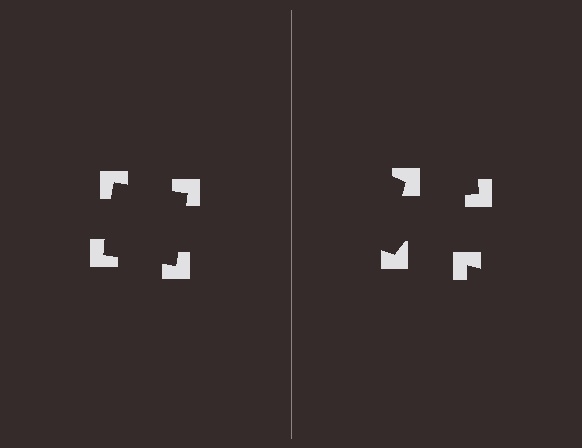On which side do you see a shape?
An illusory square appears on the left side. On the right side the wedge cuts are rotated, so no coherent shape forms.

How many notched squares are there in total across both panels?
8 — 4 on each side.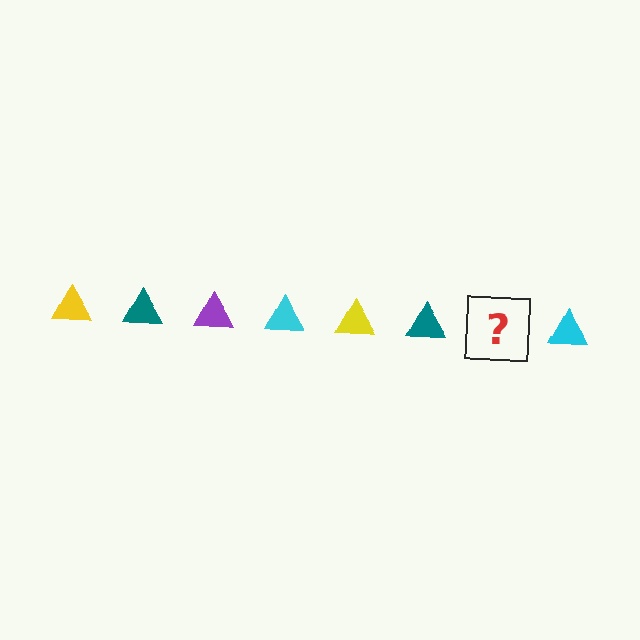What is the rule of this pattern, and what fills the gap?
The rule is that the pattern cycles through yellow, teal, purple, cyan triangles. The gap should be filled with a purple triangle.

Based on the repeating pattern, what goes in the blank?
The blank should be a purple triangle.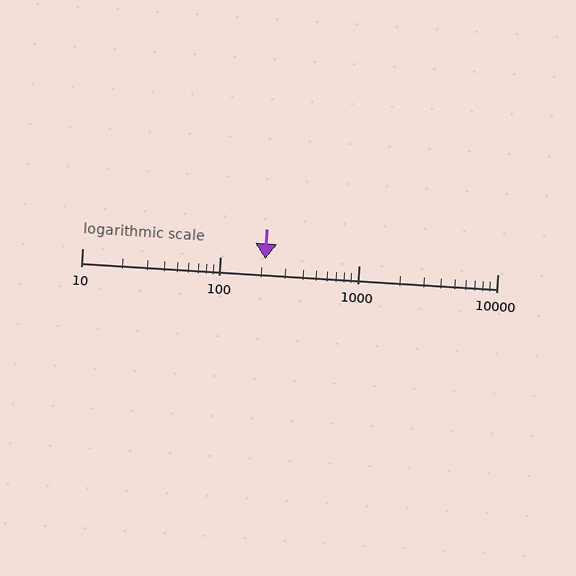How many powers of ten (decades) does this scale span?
The scale spans 3 decades, from 10 to 10000.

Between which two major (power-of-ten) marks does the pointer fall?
The pointer is between 100 and 1000.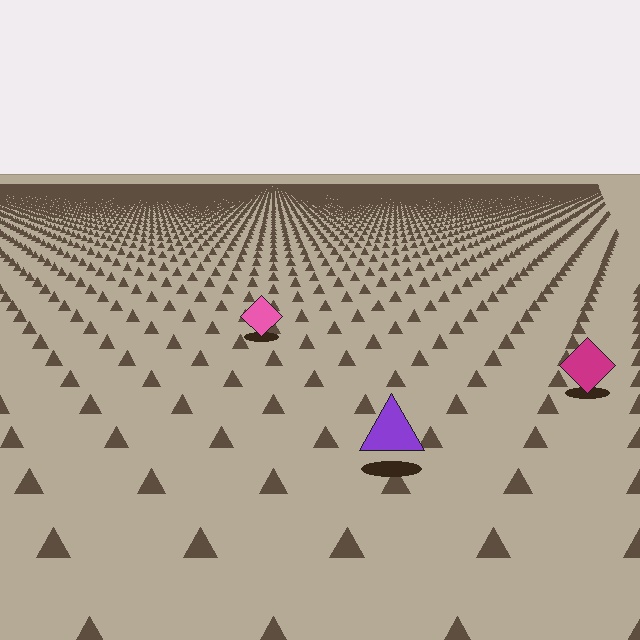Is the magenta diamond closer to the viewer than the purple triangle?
No. The purple triangle is closer — you can tell from the texture gradient: the ground texture is coarser near it.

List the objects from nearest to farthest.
From nearest to farthest: the purple triangle, the magenta diamond, the pink diamond.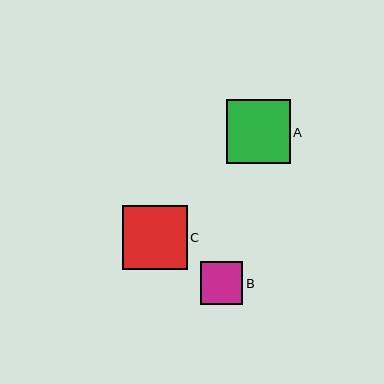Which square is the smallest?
Square B is the smallest with a size of approximately 42 pixels.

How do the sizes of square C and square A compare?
Square C and square A are approximately the same size.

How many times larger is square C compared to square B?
Square C is approximately 1.5 times the size of square B.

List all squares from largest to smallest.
From largest to smallest: C, A, B.